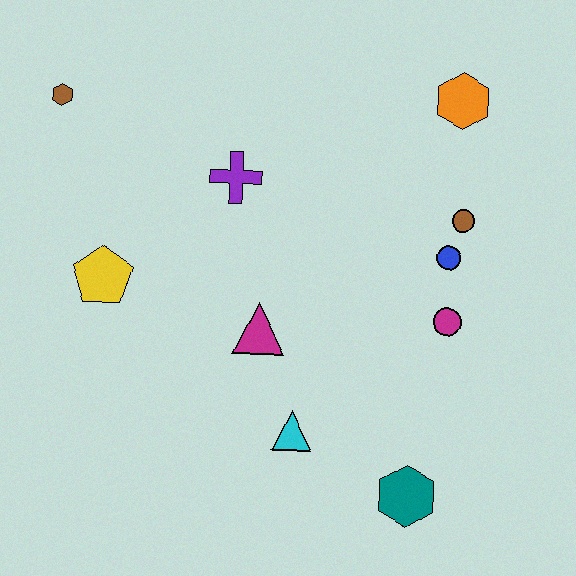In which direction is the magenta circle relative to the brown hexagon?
The magenta circle is to the right of the brown hexagon.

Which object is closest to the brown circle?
The blue circle is closest to the brown circle.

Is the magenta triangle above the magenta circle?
No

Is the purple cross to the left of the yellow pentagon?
No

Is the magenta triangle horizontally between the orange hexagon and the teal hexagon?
No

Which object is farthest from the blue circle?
The brown hexagon is farthest from the blue circle.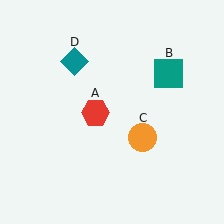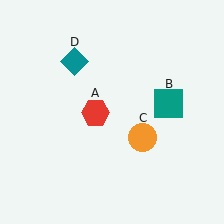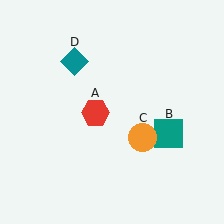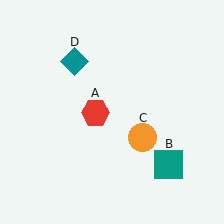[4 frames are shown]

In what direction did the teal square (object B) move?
The teal square (object B) moved down.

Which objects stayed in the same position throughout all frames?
Red hexagon (object A) and orange circle (object C) and teal diamond (object D) remained stationary.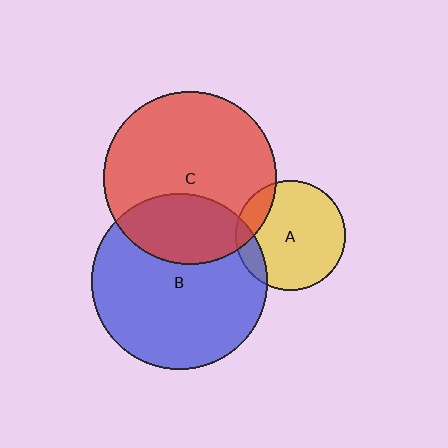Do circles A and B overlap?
Yes.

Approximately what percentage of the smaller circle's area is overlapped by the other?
Approximately 10%.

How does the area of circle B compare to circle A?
Approximately 2.5 times.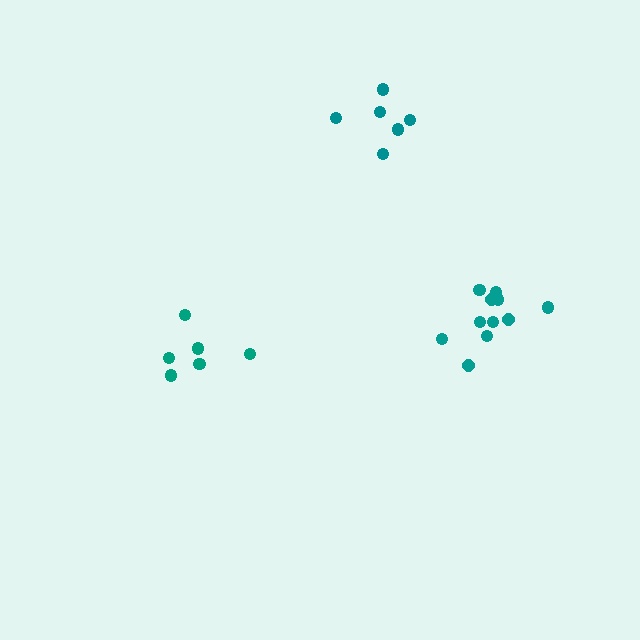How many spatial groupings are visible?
There are 3 spatial groupings.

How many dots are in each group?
Group 1: 6 dots, Group 2: 6 dots, Group 3: 11 dots (23 total).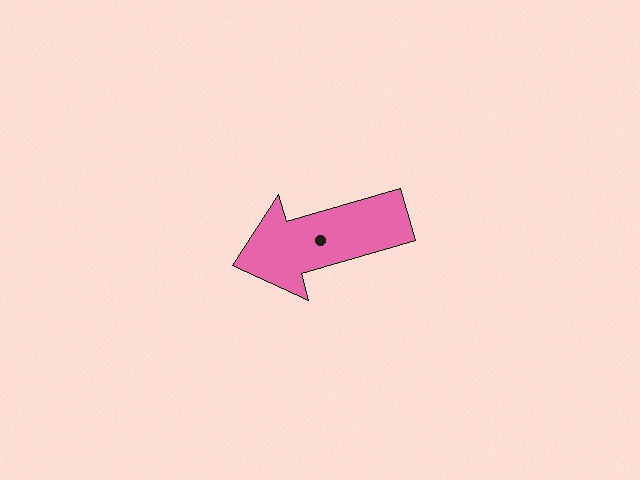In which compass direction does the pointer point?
West.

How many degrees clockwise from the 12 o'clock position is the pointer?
Approximately 254 degrees.